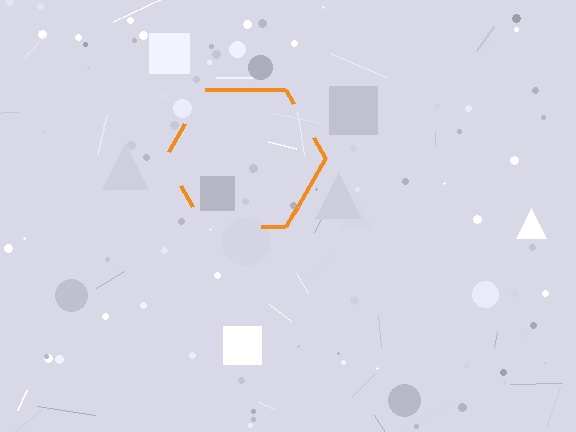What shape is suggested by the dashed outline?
The dashed outline suggests a hexagon.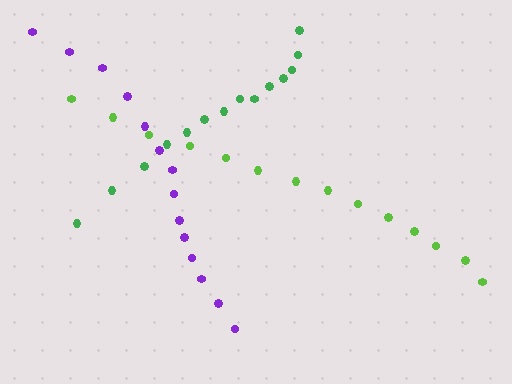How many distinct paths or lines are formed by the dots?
There are 3 distinct paths.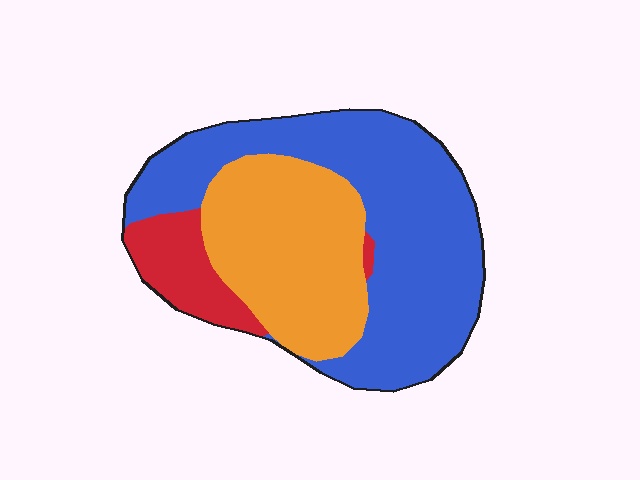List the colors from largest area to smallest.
From largest to smallest: blue, orange, red.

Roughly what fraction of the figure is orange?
Orange takes up about one third (1/3) of the figure.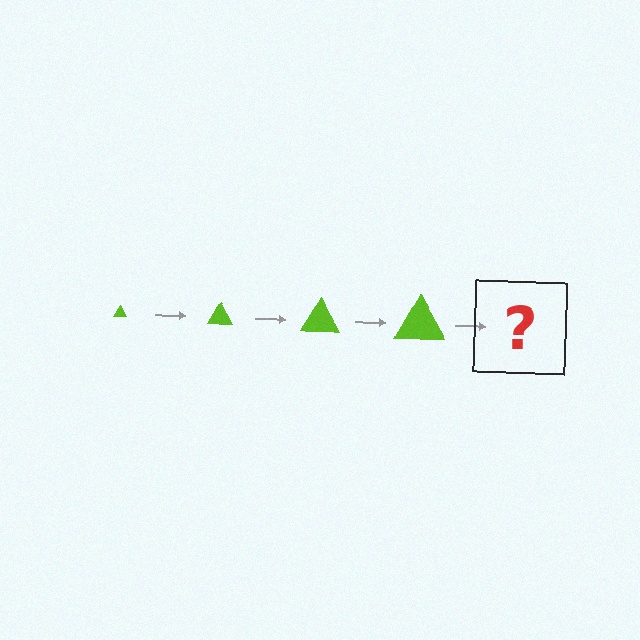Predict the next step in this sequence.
The next step is a lime triangle, larger than the previous one.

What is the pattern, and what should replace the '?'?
The pattern is that the triangle gets progressively larger each step. The '?' should be a lime triangle, larger than the previous one.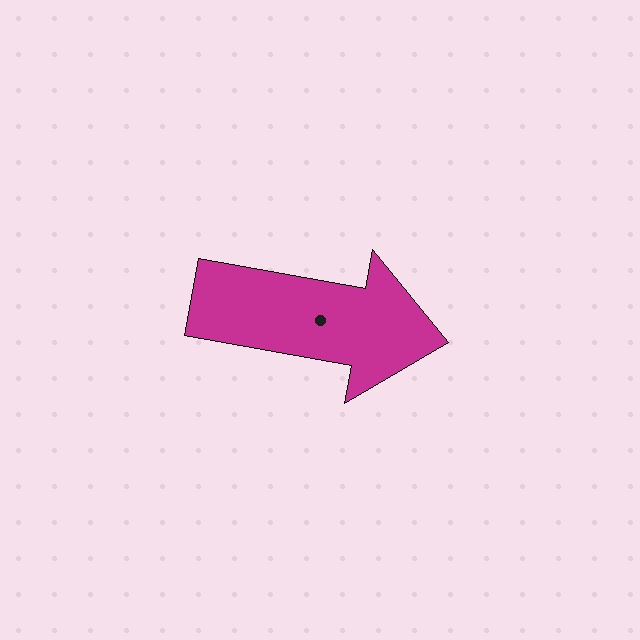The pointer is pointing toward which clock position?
Roughly 3 o'clock.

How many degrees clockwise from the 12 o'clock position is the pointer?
Approximately 100 degrees.